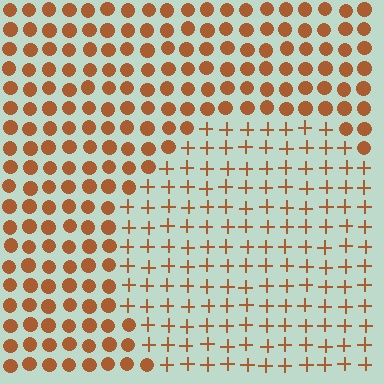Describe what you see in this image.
The image is filled with small brown elements arranged in a uniform grid. A circle-shaped region contains plus signs, while the surrounding area contains circles. The boundary is defined purely by the change in element shape.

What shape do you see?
I see a circle.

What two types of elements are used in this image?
The image uses plus signs inside the circle region and circles outside it.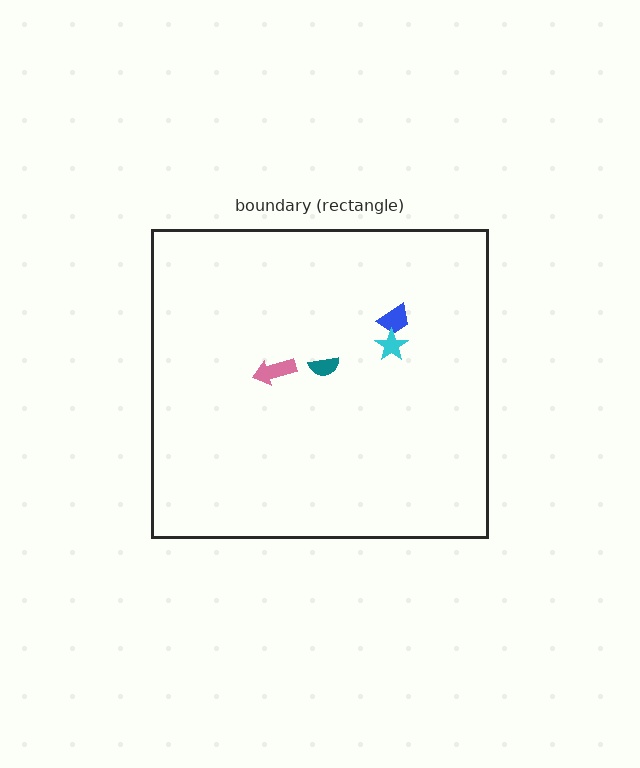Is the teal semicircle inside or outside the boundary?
Inside.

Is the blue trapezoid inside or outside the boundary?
Inside.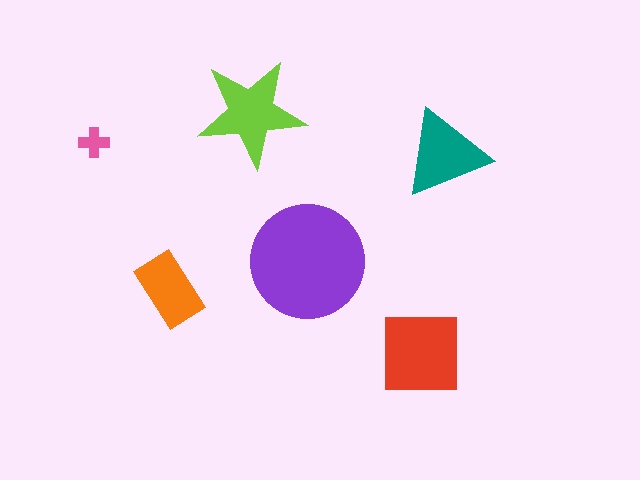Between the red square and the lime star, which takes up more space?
The red square.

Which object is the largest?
The purple circle.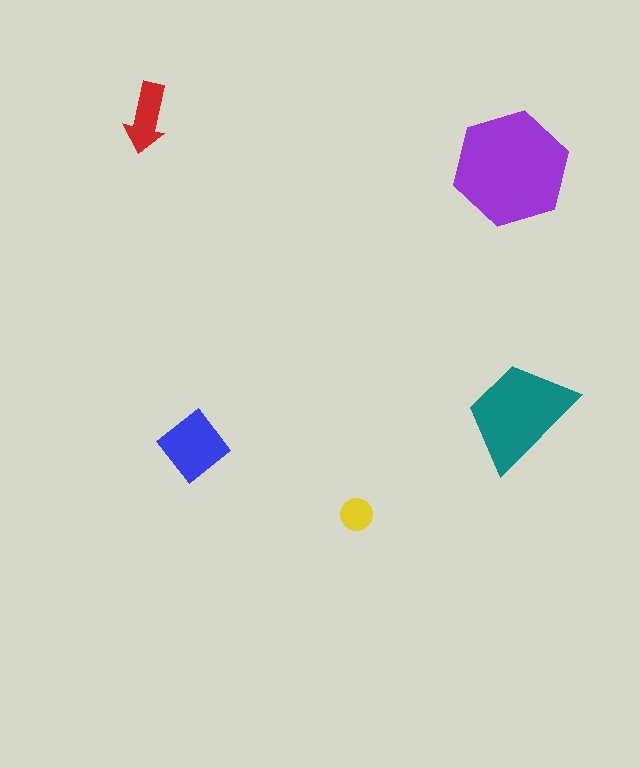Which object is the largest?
The purple hexagon.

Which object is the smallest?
The yellow circle.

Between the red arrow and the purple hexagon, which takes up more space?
The purple hexagon.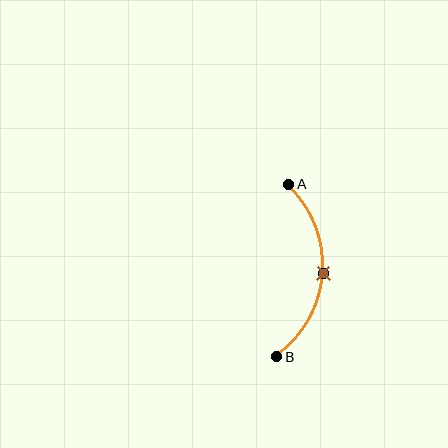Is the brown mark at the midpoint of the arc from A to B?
Yes. The brown mark lies on the arc at equal arc-length from both A and B — it is the arc midpoint.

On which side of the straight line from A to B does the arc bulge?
The arc bulges to the right of the straight line connecting A and B.